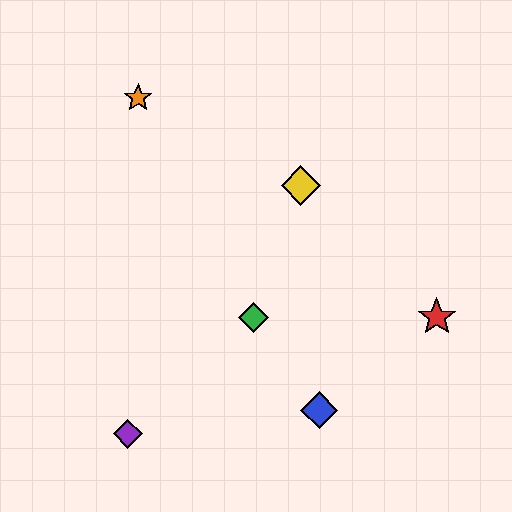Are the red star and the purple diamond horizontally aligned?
No, the red star is at y≈317 and the purple diamond is at y≈434.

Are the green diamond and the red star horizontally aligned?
Yes, both are at y≈317.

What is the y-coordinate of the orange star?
The orange star is at y≈98.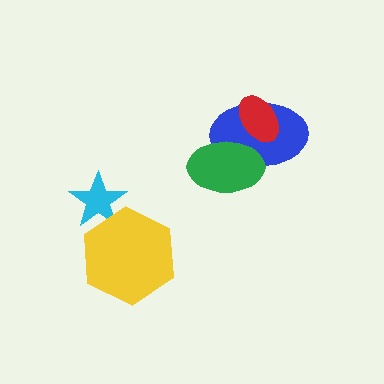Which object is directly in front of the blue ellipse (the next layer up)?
The green ellipse is directly in front of the blue ellipse.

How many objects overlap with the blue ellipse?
2 objects overlap with the blue ellipse.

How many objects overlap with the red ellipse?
1 object overlaps with the red ellipse.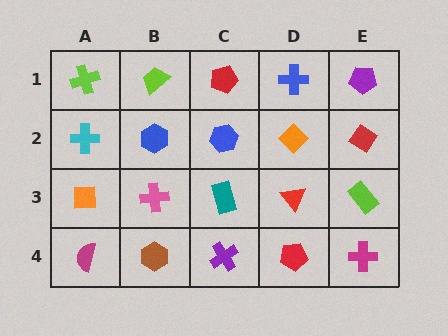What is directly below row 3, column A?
A magenta semicircle.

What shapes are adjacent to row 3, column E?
A red diamond (row 2, column E), a magenta cross (row 4, column E), a red triangle (row 3, column D).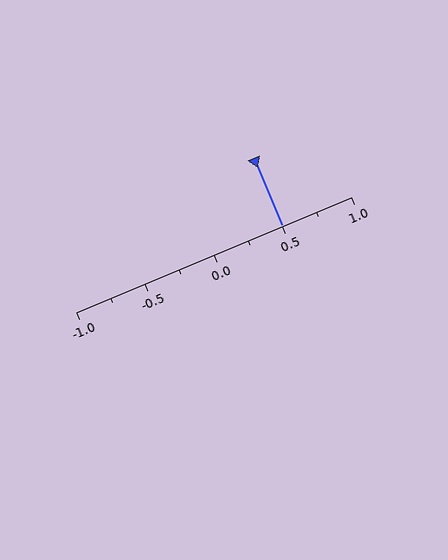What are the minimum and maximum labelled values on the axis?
The axis runs from -1.0 to 1.0.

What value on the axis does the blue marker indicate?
The marker indicates approximately 0.5.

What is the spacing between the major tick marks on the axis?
The major ticks are spaced 0.5 apart.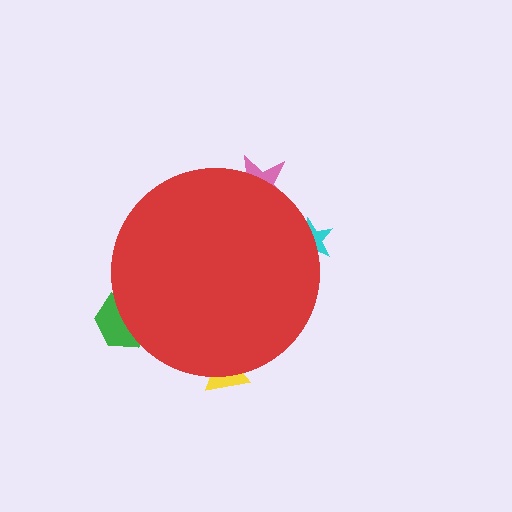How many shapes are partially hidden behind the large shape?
4 shapes are partially hidden.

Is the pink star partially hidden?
Yes, the pink star is partially hidden behind the red circle.